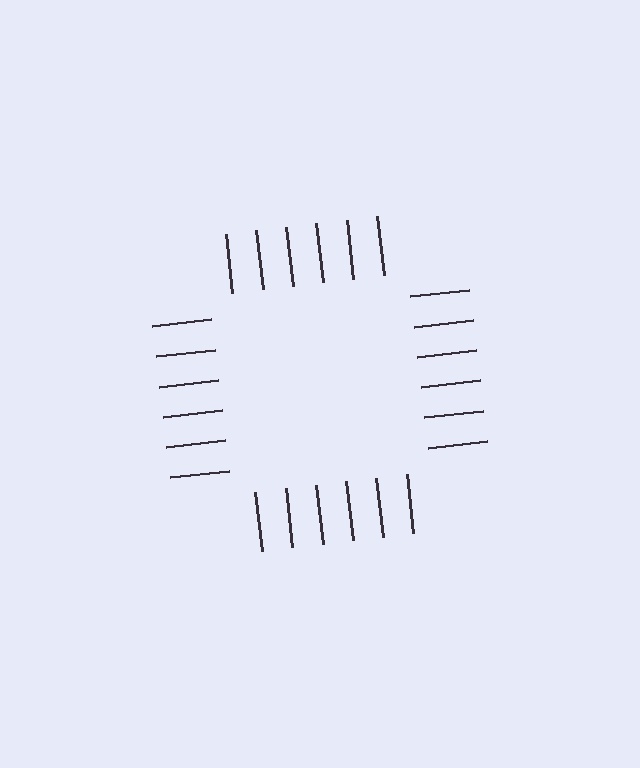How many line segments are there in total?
24 — 6 along each of the 4 edges.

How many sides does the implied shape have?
4 sides — the line-ends trace a square.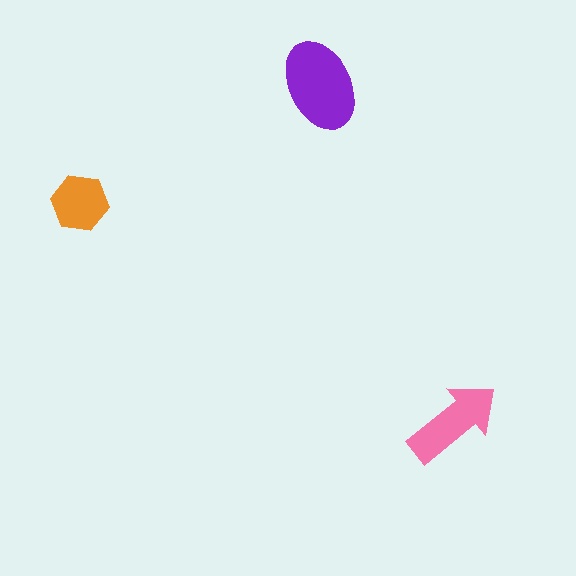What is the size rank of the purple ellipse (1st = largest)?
1st.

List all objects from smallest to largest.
The orange hexagon, the pink arrow, the purple ellipse.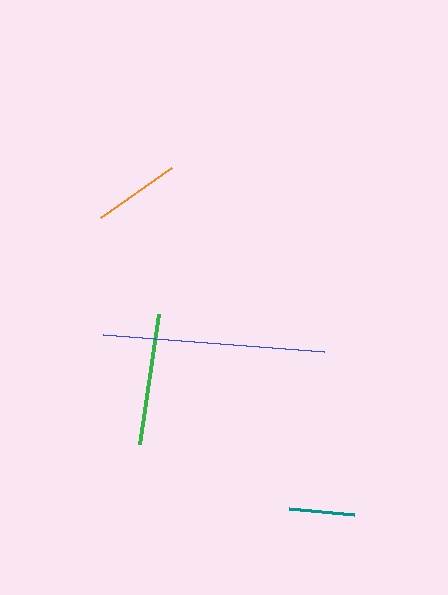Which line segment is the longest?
The blue line is the longest at approximately 221 pixels.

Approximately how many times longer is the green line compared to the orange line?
The green line is approximately 1.5 times the length of the orange line.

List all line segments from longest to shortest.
From longest to shortest: blue, green, orange, teal.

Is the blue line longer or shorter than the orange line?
The blue line is longer than the orange line.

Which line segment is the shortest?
The teal line is the shortest at approximately 65 pixels.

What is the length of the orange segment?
The orange segment is approximately 87 pixels long.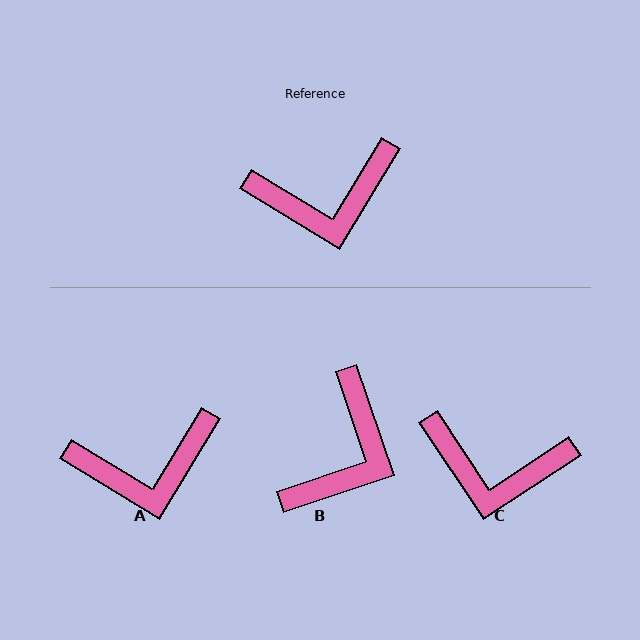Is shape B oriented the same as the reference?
No, it is off by about 50 degrees.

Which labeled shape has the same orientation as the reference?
A.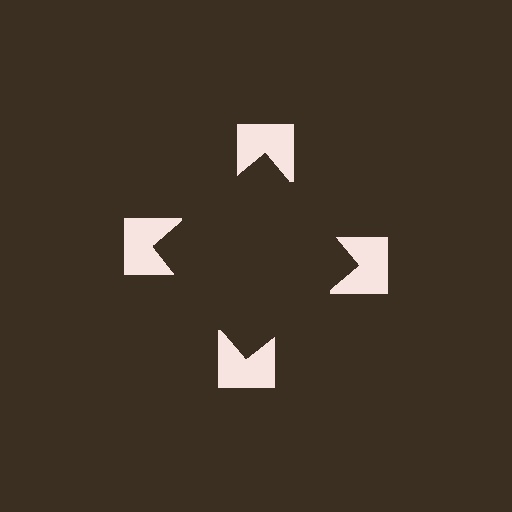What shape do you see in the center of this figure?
An illusory square — its edges are inferred from the aligned wedge cuts in the notched squares, not physically drawn.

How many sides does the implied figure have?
4 sides.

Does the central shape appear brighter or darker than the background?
It typically appears slightly darker than the background, even though no actual brightness change is drawn.